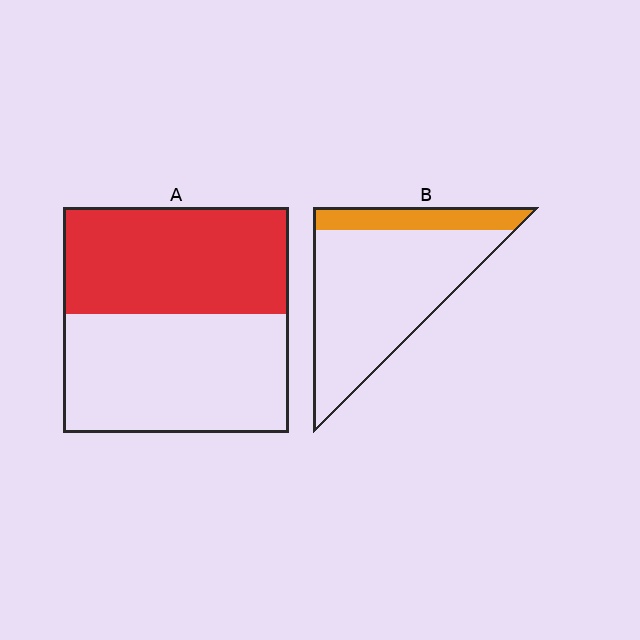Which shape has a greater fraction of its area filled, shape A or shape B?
Shape A.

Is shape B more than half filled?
No.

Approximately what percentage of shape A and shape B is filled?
A is approximately 45% and B is approximately 20%.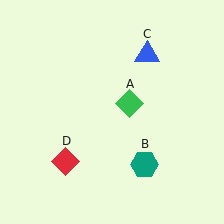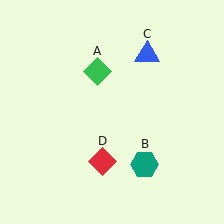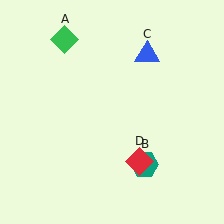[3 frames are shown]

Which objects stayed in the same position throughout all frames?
Teal hexagon (object B) and blue triangle (object C) remained stationary.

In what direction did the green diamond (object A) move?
The green diamond (object A) moved up and to the left.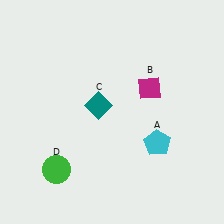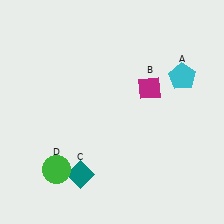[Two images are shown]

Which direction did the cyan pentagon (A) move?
The cyan pentagon (A) moved up.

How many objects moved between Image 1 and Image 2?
2 objects moved between the two images.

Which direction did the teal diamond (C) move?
The teal diamond (C) moved down.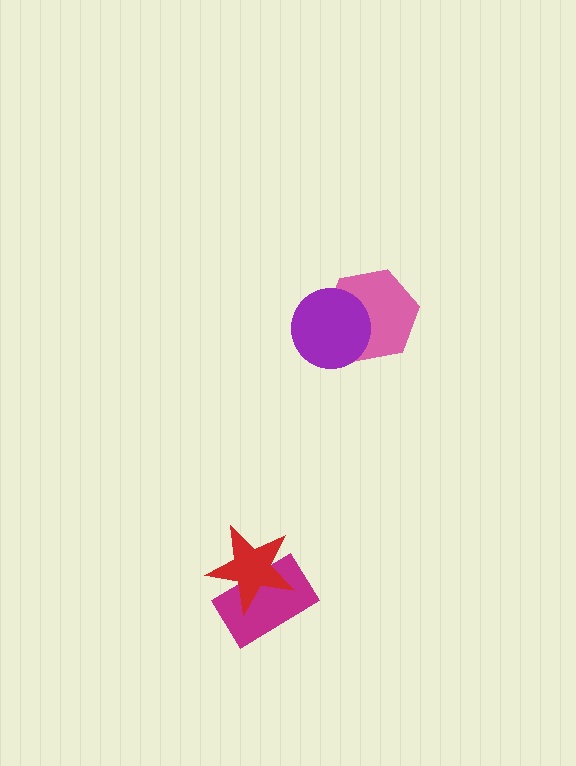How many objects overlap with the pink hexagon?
1 object overlaps with the pink hexagon.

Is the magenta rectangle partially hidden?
Yes, it is partially covered by another shape.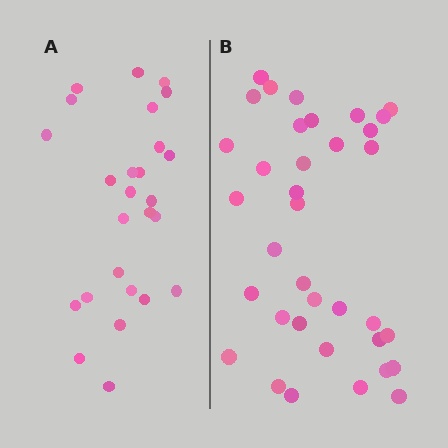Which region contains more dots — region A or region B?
Region B (the right region) has more dots.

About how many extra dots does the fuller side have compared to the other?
Region B has roughly 10 or so more dots than region A.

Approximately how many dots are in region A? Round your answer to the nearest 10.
About 30 dots. (The exact count is 26, which rounds to 30.)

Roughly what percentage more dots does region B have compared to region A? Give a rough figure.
About 40% more.